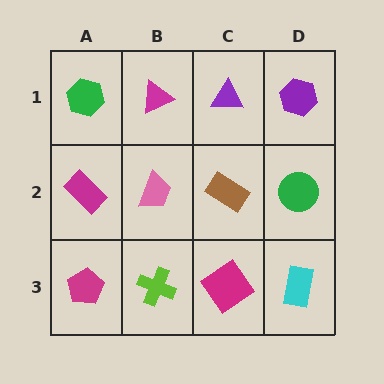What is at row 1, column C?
A purple triangle.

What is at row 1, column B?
A magenta triangle.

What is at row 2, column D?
A green circle.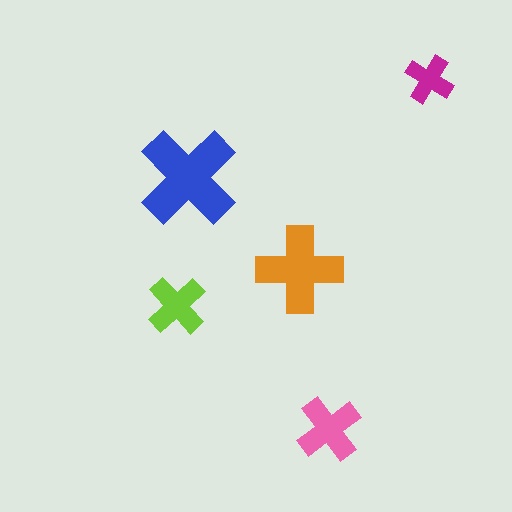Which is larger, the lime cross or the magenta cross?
The lime one.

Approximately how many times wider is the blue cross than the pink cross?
About 1.5 times wider.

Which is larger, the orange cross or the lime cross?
The orange one.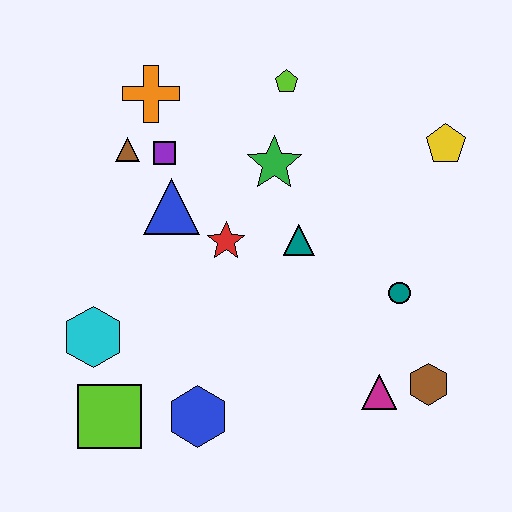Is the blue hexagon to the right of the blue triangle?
Yes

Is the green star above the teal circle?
Yes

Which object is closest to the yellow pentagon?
The teal circle is closest to the yellow pentagon.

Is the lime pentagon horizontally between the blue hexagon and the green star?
No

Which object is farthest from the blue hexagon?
The yellow pentagon is farthest from the blue hexagon.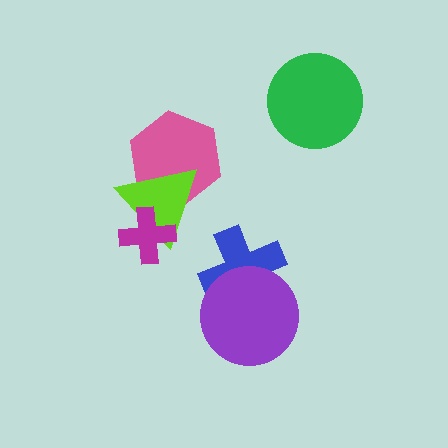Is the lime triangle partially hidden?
Yes, it is partially covered by another shape.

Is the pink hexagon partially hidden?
Yes, it is partially covered by another shape.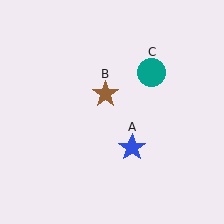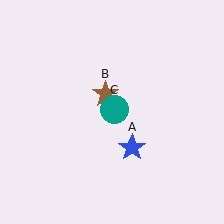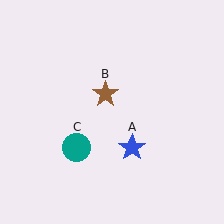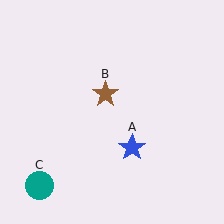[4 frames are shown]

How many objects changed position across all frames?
1 object changed position: teal circle (object C).